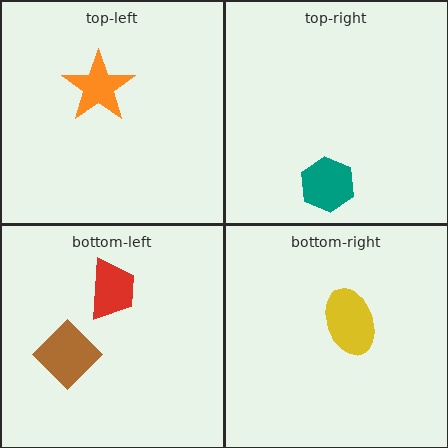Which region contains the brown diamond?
The bottom-left region.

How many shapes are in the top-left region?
1.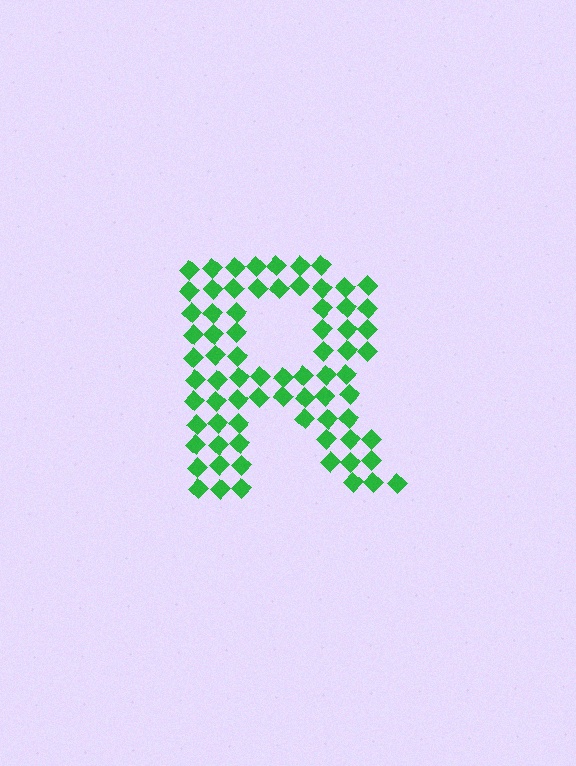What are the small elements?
The small elements are diamonds.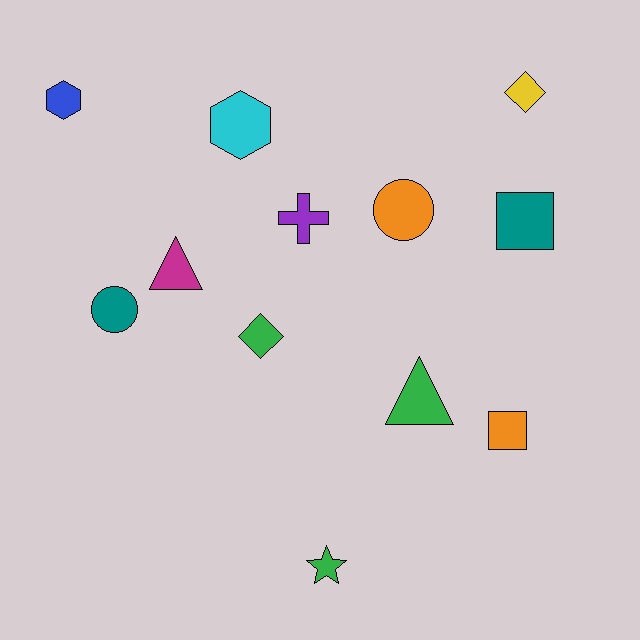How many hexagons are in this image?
There are 2 hexagons.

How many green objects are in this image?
There are 3 green objects.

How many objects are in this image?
There are 12 objects.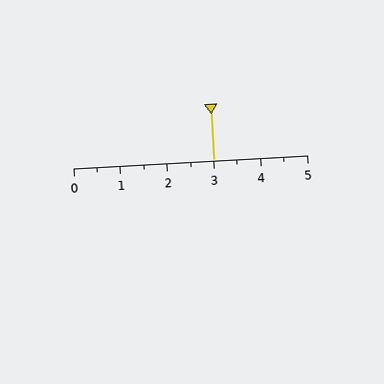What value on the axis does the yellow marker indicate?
The marker indicates approximately 3.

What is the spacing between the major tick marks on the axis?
The major ticks are spaced 1 apart.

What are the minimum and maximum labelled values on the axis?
The axis runs from 0 to 5.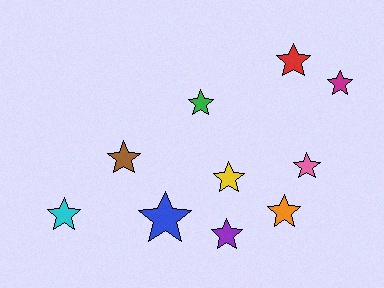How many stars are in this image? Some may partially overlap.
There are 10 stars.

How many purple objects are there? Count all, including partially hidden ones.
There is 1 purple object.